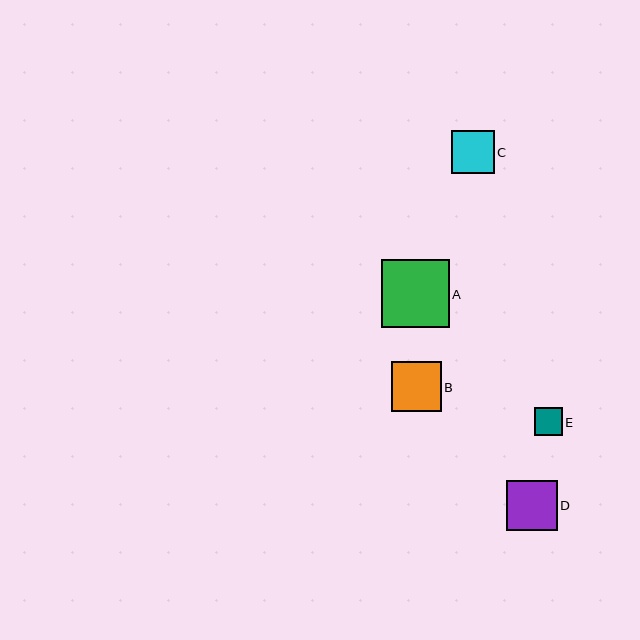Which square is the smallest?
Square E is the smallest with a size of approximately 28 pixels.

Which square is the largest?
Square A is the largest with a size of approximately 67 pixels.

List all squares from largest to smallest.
From largest to smallest: A, D, B, C, E.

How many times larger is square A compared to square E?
Square A is approximately 2.4 times the size of square E.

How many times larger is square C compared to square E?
Square C is approximately 1.5 times the size of square E.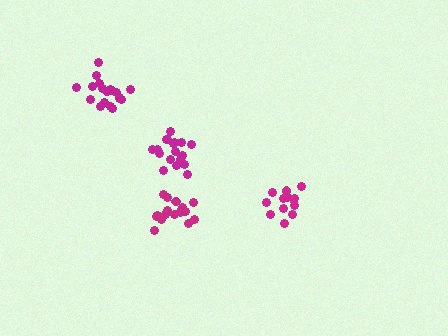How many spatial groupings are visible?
There are 4 spatial groupings.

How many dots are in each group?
Group 1: 19 dots, Group 2: 13 dots, Group 3: 18 dots, Group 4: 19 dots (69 total).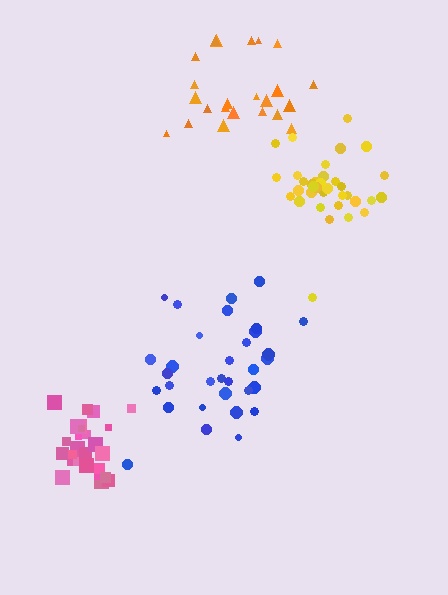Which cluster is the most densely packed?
Pink.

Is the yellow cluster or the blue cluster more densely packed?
Yellow.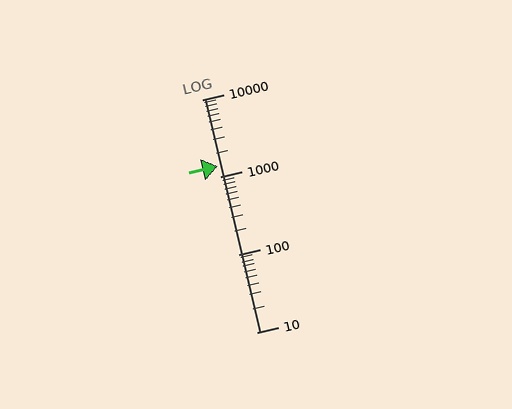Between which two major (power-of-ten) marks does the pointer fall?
The pointer is between 1000 and 10000.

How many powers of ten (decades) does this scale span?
The scale spans 3 decades, from 10 to 10000.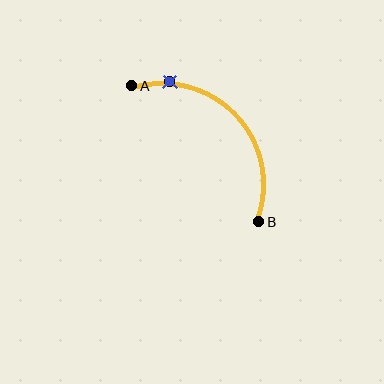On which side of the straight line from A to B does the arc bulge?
The arc bulges above and to the right of the straight line connecting A and B.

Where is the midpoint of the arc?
The arc midpoint is the point on the curve farthest from the straight line joining A and B. It sits above and to the right of that line.